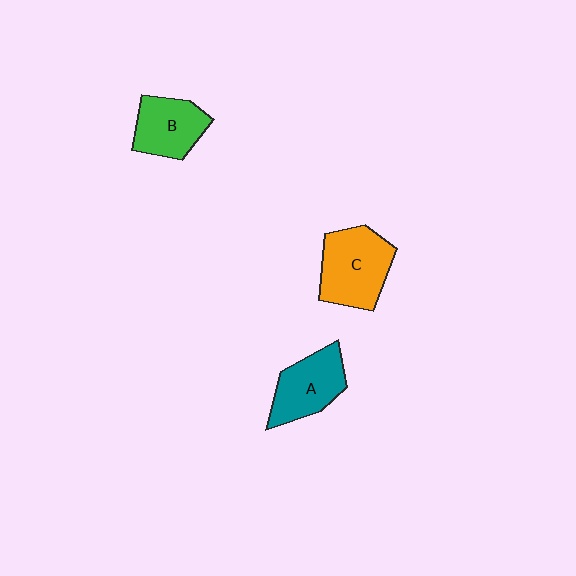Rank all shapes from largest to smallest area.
From largest to smallest: C (orange), A (teal), B (green).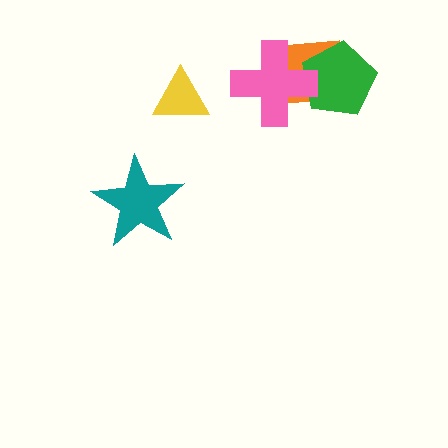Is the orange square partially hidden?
Yes, it is partially covered by another shape.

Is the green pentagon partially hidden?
Yes, it is partially covered by another shape.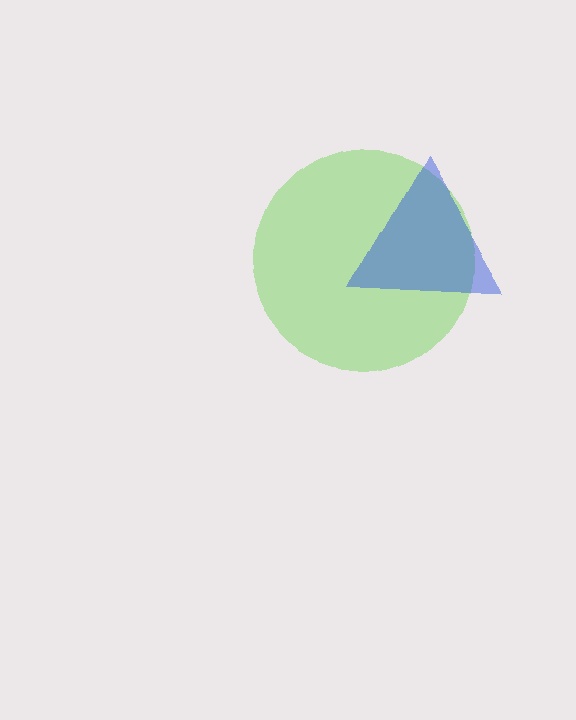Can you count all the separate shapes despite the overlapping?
Yes, there are 2 separate shapes.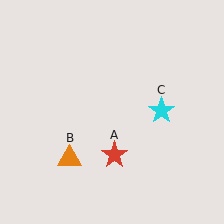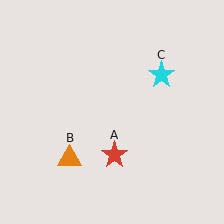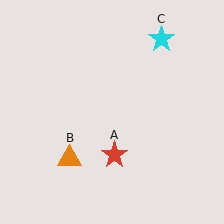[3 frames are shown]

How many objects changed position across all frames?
1 object changed position: cyan star (object C).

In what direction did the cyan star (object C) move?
The cyan star (object C) moved up.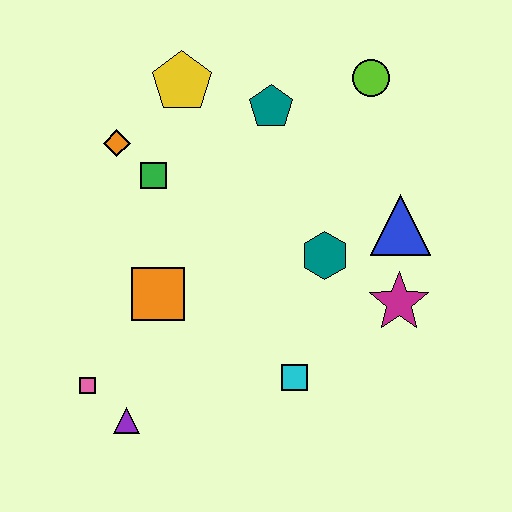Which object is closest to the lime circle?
The teal pentagon is closest to the lime circle.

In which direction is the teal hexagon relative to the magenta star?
The teal hexagon is to the left of the magenta star.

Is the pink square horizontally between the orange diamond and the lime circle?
No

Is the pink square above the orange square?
No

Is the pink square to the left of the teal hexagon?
Yes